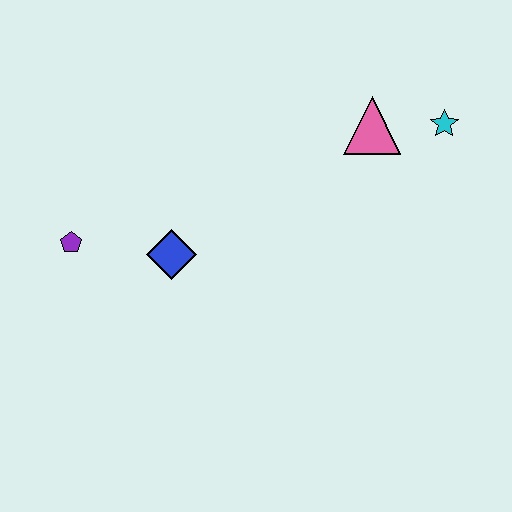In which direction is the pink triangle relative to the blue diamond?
The pink triangle is to the right of the blue diamond.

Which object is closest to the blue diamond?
The purple pentagon is closest to the blue diamond.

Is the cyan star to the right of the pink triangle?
Yes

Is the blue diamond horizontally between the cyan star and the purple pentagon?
Yes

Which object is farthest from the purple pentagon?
The cyan star is farthest from the purple pentagon.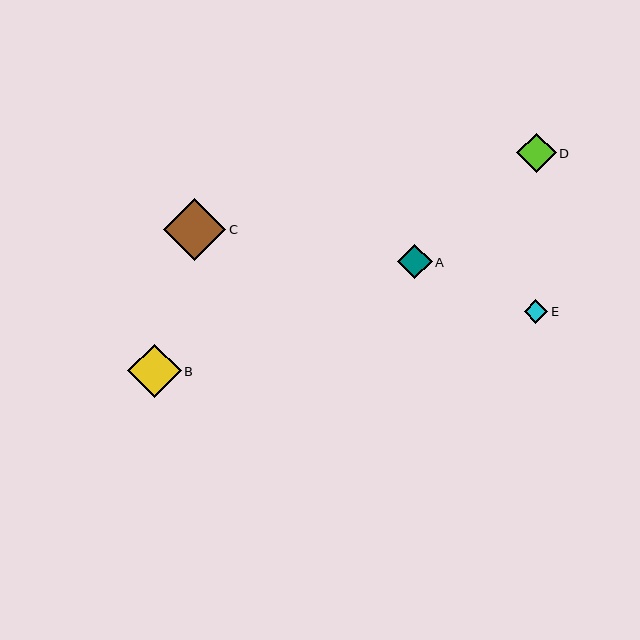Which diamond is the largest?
Diamond C is the largest with a size of approximately 62 pixels.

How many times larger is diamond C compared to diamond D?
Diamond C is approximately 1.6 times the size of diamond D.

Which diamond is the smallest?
Diamond E is the smallest with a size of approximately 24 pixels.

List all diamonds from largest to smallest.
From largest to smallest: C, B, D, A, E.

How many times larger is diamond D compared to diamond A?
Diamond D is approximately 1.1 times the size of diamond A.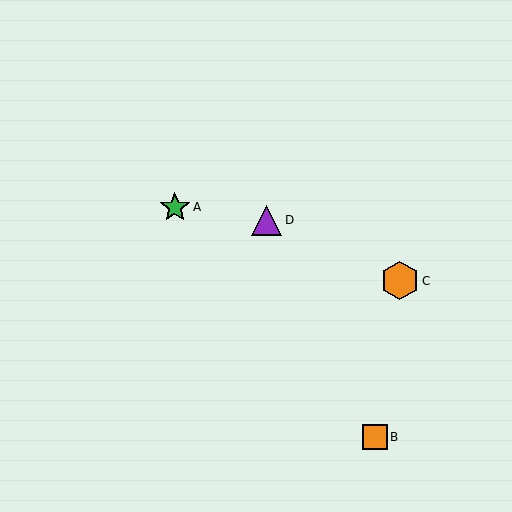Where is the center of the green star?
The center of the green star is at (175, 207).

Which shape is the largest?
The orange hexagon (labeled C) is the largest.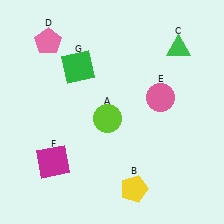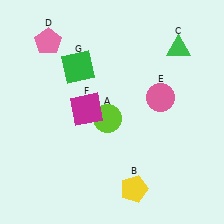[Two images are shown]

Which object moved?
The magenta square (F) moved up.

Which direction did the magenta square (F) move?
The magenta square (F) moved up.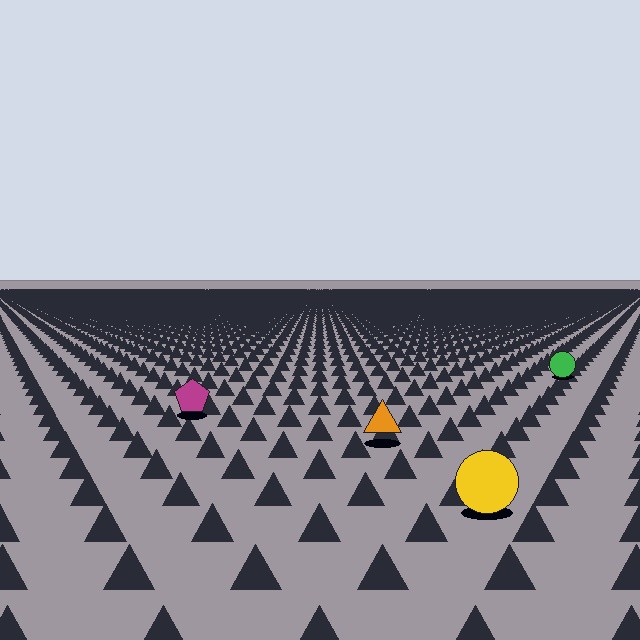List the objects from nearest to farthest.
From nearest to farthest: the yellow circle, the orange triangle, the magenta pentagon, the green circle.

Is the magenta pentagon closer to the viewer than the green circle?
Yes. The magenta pentagon is closer — you can tell from the texture gradient: the ground texture is coarser near it.